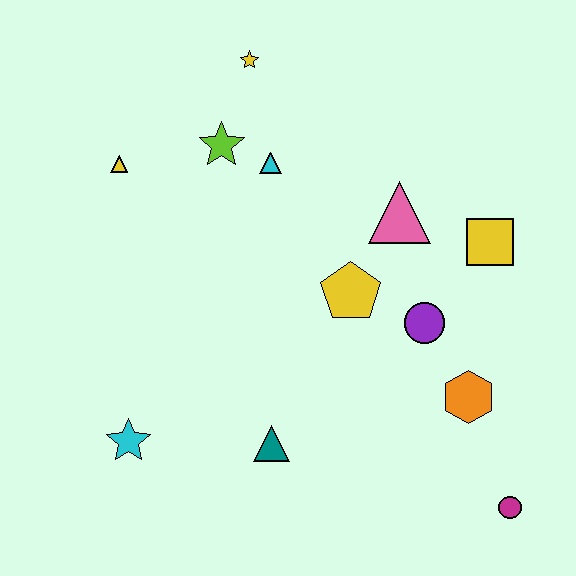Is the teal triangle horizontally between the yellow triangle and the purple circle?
Yes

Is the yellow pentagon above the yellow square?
No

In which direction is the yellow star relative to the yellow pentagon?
The yellow star is above the yellow pentagon.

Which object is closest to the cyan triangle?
The lime star is closest to the cyan triangle.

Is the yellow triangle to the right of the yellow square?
No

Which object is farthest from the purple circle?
The yellow triangle is farthest from the purple circle.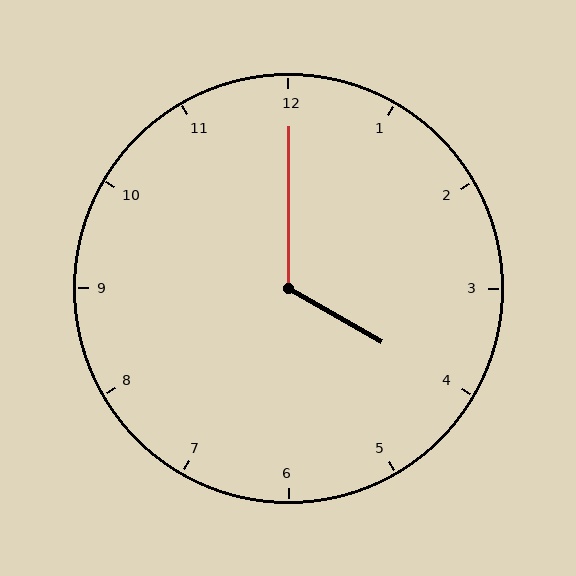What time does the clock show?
4:00.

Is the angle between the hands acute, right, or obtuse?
It is obtuse.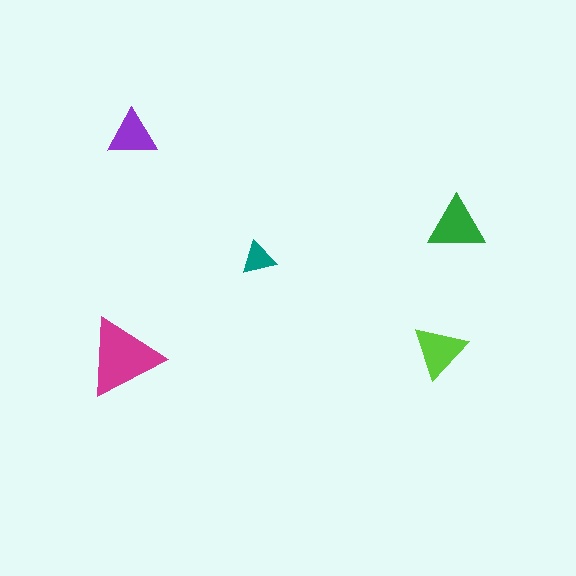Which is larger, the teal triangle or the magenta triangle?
The magenta one.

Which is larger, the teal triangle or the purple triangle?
The purple one.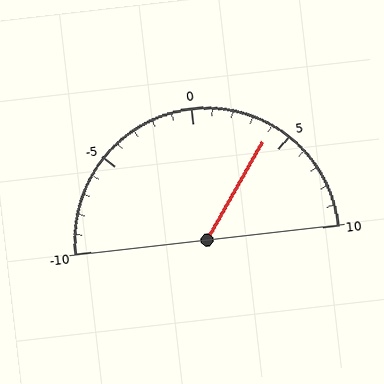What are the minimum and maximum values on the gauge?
The gauge ranges from -10 to 10.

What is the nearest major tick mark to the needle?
The nearest major tick mark is 5.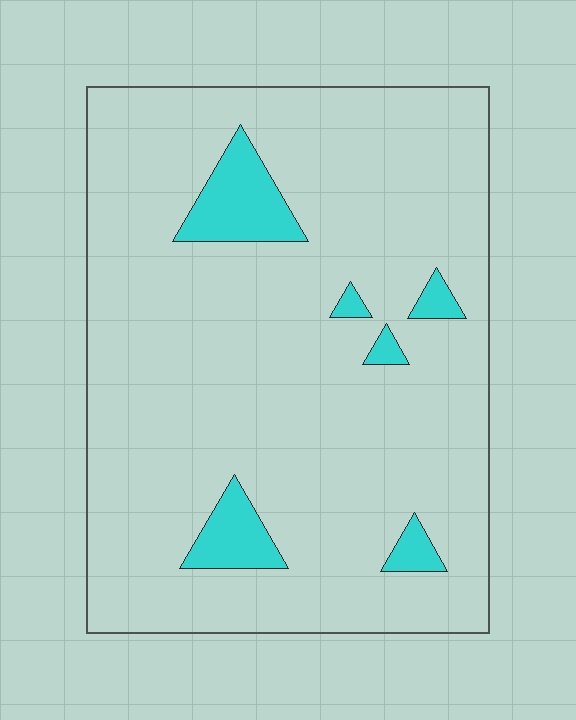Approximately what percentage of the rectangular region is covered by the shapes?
Approximately 10%.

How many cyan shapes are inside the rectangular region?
6.